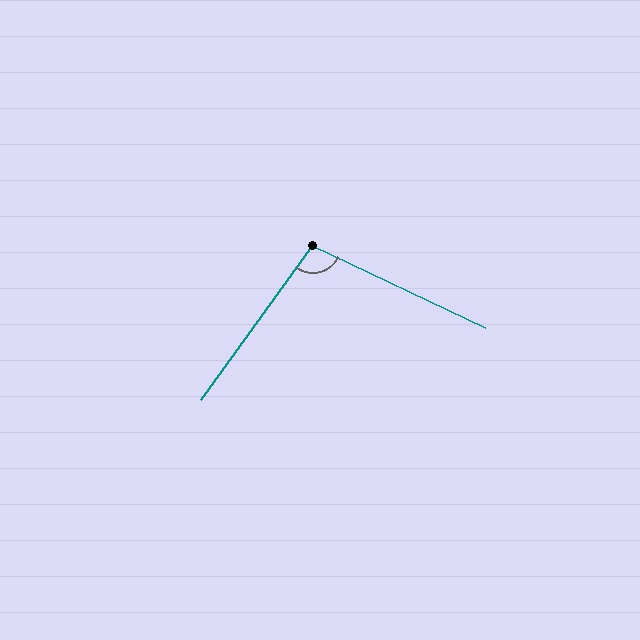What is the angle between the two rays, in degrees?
Approximately 101 degrees.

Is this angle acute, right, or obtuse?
It is obtuse.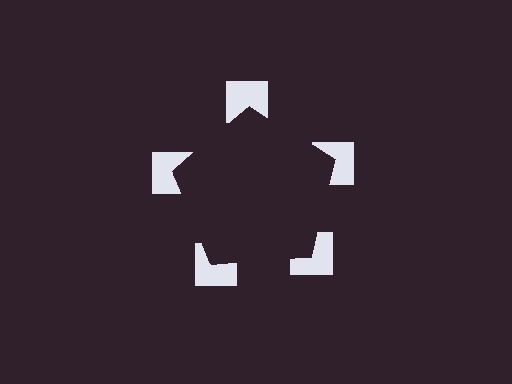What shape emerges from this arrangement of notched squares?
An illusory pentagon — its edges are inferred from the aligned wedge cuts in the notched squares, not physically drawn.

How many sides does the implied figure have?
5 sides.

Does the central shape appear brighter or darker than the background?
It typically appears slightly darker than the background, even though no actual brightness change is drawn.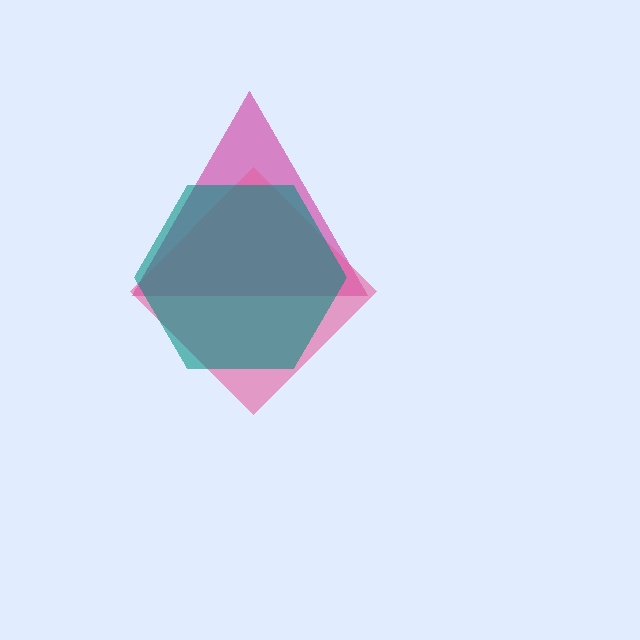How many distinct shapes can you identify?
There are 3 distinct shapes: a magenta triangle, a pink diamond, a teal hexagon.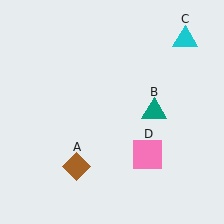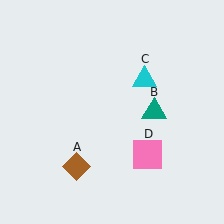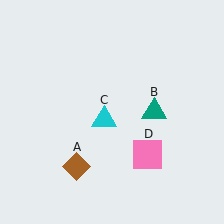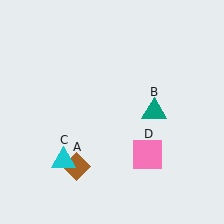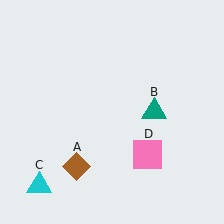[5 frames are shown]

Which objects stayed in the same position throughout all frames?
Brown diamond (object A) and teal triangle (object B) and pink square (object D) remained stationary.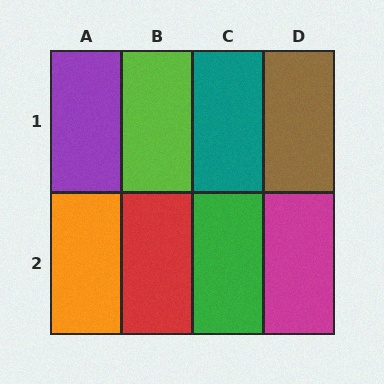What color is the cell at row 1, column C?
Teal.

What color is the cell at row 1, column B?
Lime.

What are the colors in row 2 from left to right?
Orange, red, green, magenta.